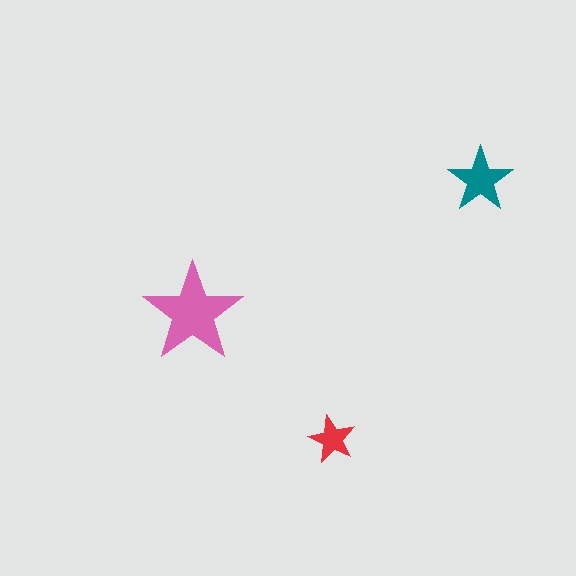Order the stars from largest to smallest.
the pink one, the teal one, the red one.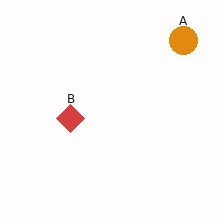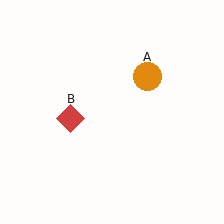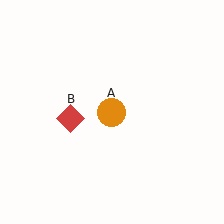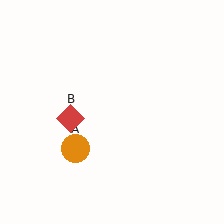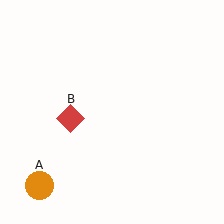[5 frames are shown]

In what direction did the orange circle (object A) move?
The orange circle (object A) moved down and to the left.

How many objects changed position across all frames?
1 object changed position: orange circle (object A).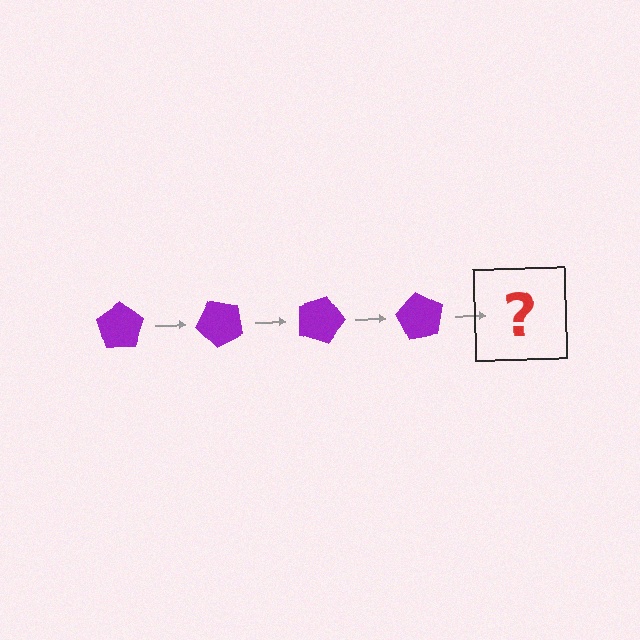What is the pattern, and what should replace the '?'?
The pattern is that the pentagon rotates 45 degrees each step. The '?' should be a purple pentagon rotated 180 degrees.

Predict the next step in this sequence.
The next step is a purple pentagon rotated 180 degrees.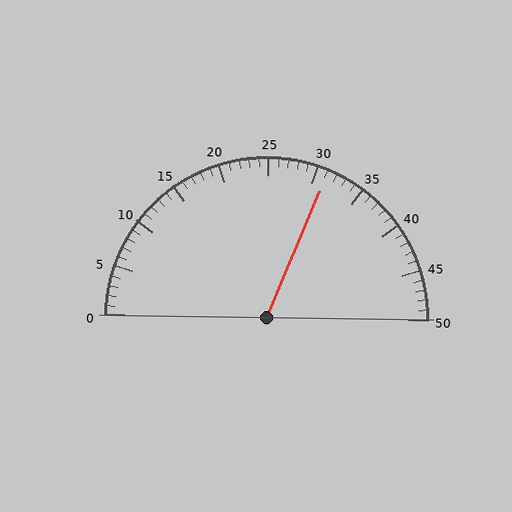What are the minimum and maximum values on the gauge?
The gauge ranges from 0 to 50.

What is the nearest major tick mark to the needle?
The nearest major tick mark is 30.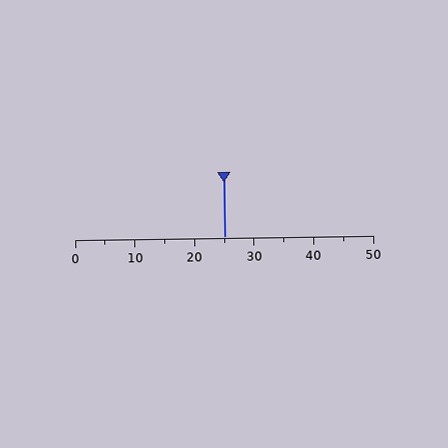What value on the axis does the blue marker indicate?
The marker indicates approximately 25.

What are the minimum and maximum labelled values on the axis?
The axis runs from 0 to 50.